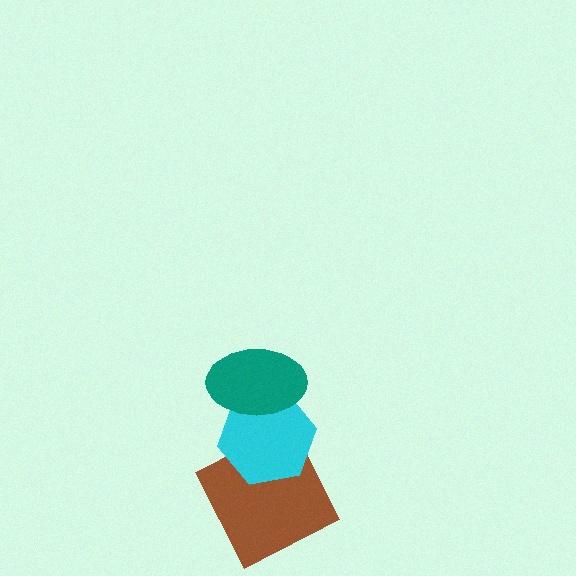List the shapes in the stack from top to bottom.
From top to bottom: the teal ellipse, the cyan hexagon, the brown square.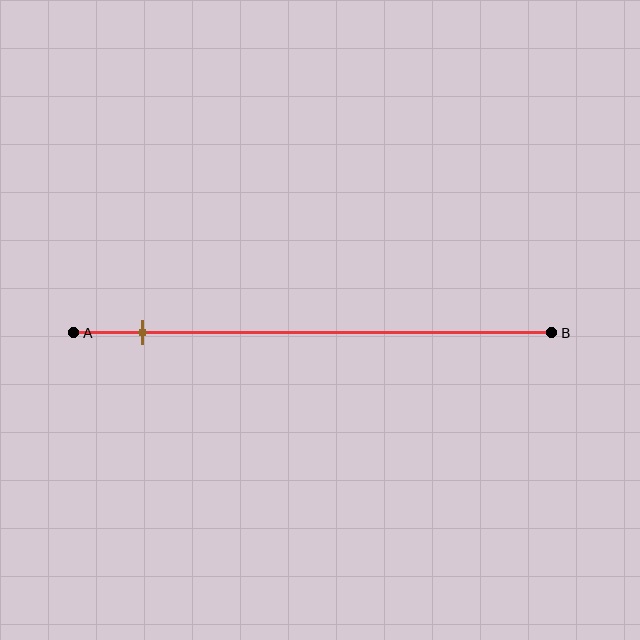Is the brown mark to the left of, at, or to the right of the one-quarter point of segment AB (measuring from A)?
The brown mark is to the left of the one-quarter point of segment AB.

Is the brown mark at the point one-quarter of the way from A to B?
No, the mark is at about 15% from A, not at the 25% one-quarter point.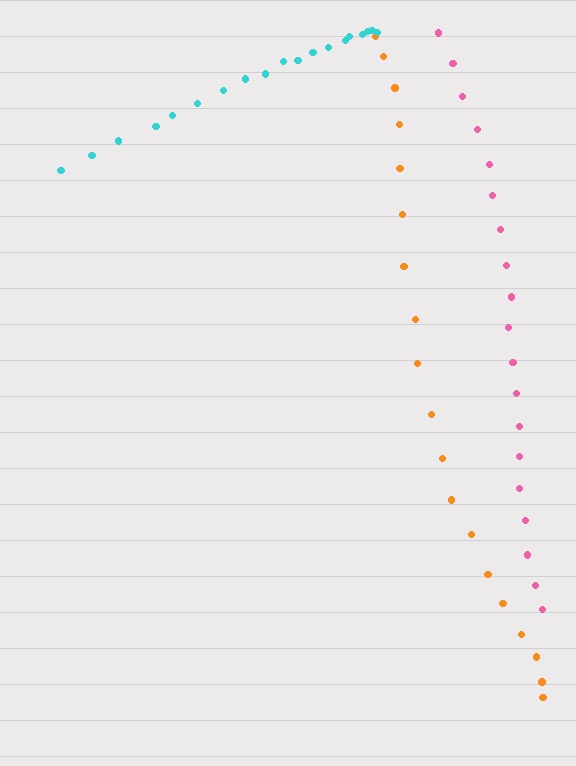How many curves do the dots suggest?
There are 3 distinct paths.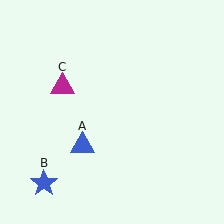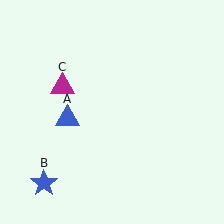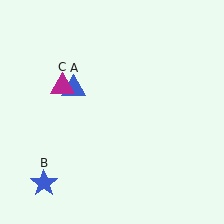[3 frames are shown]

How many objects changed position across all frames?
1 object changed position: blue triangle (object A).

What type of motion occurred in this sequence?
The blue triangle (object A) rotated clockwise around the center of the scene.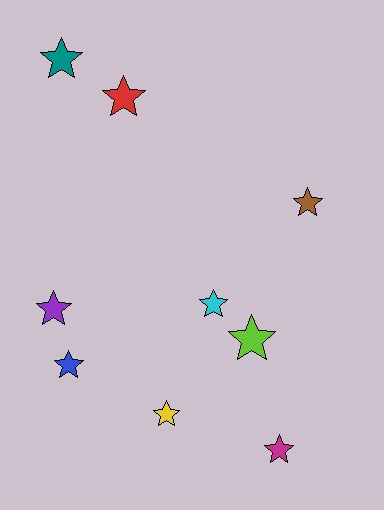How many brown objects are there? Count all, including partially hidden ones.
There is 1 brown object.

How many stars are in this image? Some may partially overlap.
There are 9 stars.